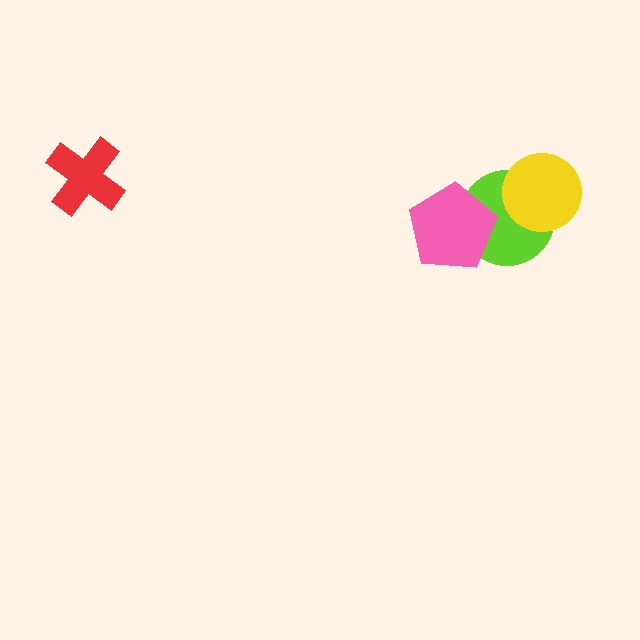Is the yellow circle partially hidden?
No, no other shape covers it.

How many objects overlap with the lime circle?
2 objects overlap with the lime circle.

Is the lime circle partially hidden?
Yes, it is partially covered by another shape.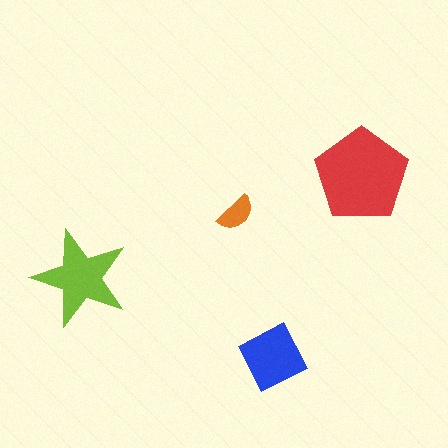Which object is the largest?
The red pentagon.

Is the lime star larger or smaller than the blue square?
Larger.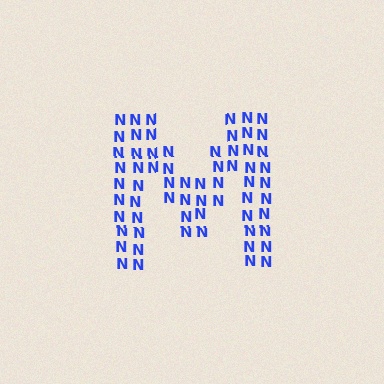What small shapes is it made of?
It is made of small letter N's.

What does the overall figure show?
The overall figure shows the letter M.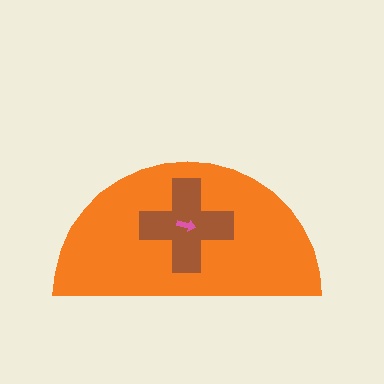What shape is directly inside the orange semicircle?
The brown cross.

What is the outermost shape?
The orange semicircle.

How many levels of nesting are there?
3.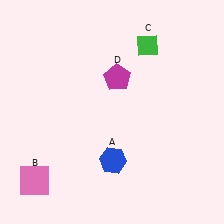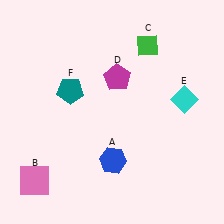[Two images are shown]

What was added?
A cyan diamond (E), a teal pentagon (F) were added in Image 2.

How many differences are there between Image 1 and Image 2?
There are 2 differences between the two images.